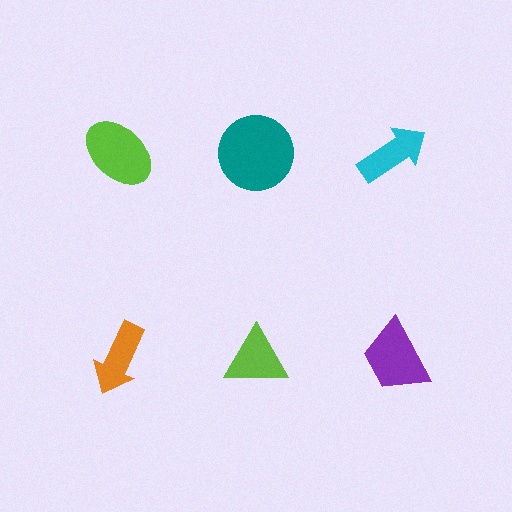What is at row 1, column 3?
A cyan arrow.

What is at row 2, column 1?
An orange arrow.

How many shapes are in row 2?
3 shapes.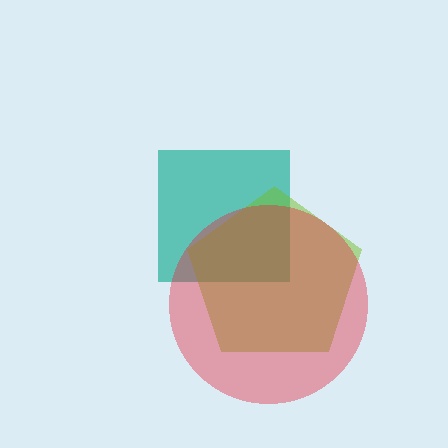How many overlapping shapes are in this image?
There are 3 overlapping shapes in the image.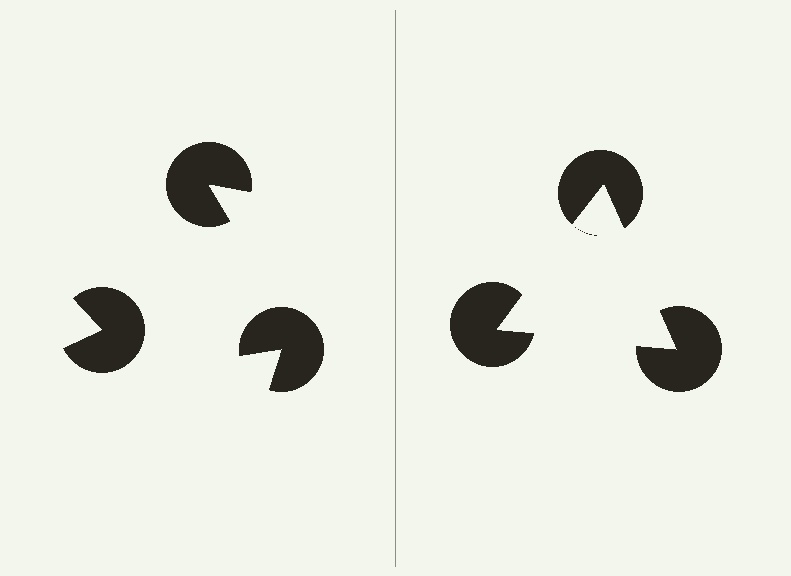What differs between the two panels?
The pac-man discs are positioned identically on both sides; only the wedge orientations differ. On the right they align to a triangle; on the left they are misaligned.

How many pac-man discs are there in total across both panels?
6 — 3 on each side.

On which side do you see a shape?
An illusory triangle appears on the right side. On the left side the wedge cuts are rotated, so no coherent shape forms.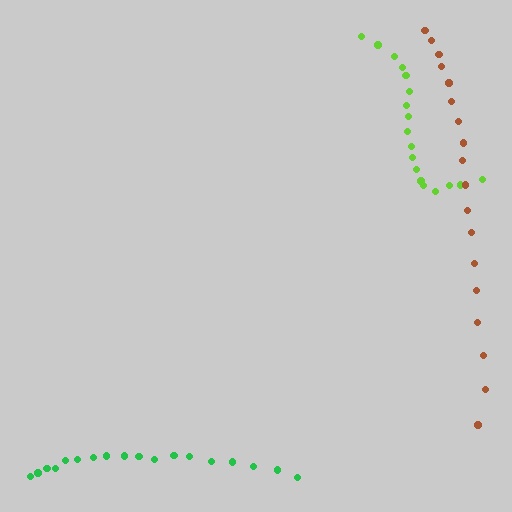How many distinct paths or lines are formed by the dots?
There are 3 distinct paths.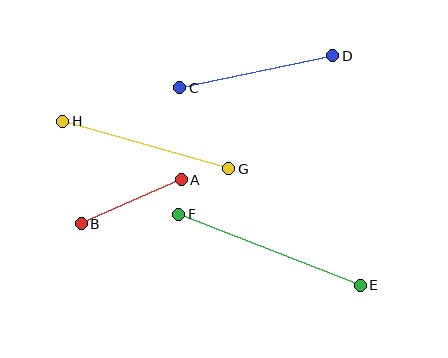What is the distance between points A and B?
The distance is approximately 109 pixels.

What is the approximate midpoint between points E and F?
The midpoint is at approximately (270, 250) pixels.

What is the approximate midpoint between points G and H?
The midpoint is at approximately (146, 145) pixels.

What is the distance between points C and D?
The distance is approximately 156 pixels.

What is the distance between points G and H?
The distance is approximately 173 pixels.